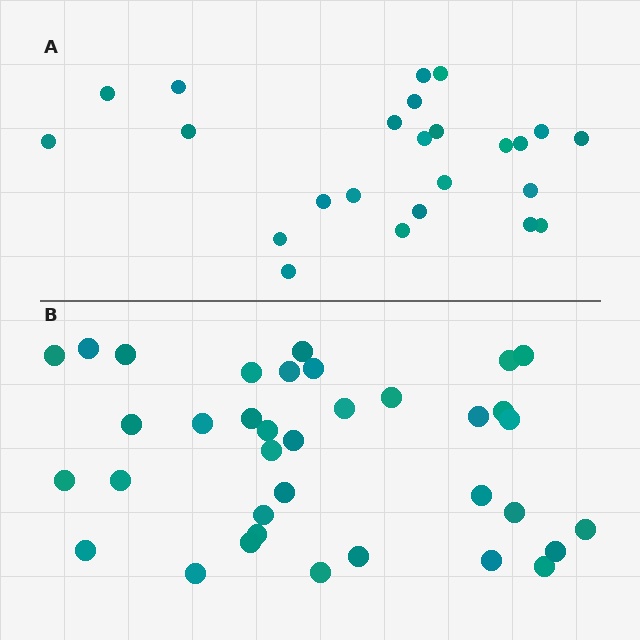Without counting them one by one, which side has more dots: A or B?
Region B (the bottom region) has more dots.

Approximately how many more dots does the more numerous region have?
Region B has roughly 12 or so more dots than region A.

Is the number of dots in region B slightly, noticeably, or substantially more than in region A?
Region B has substantially more. The ratio is roughly 1.5 to 1.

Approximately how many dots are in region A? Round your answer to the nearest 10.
About 20 dots. (The exact count is 24, which rounds to 20.)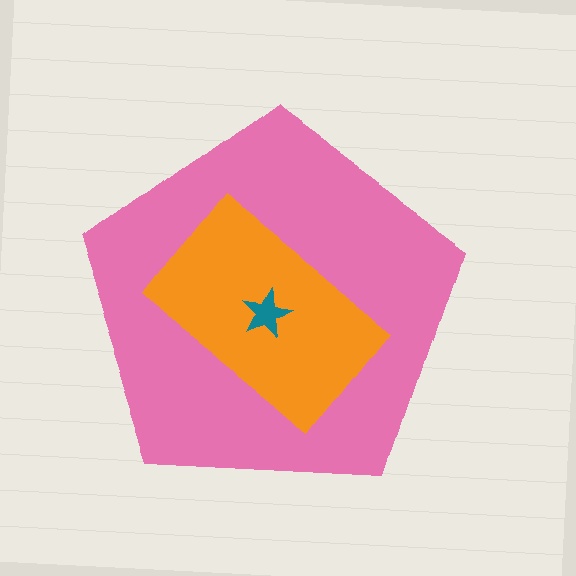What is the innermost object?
The teal star.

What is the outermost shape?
The pink pentagon.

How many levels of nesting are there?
3.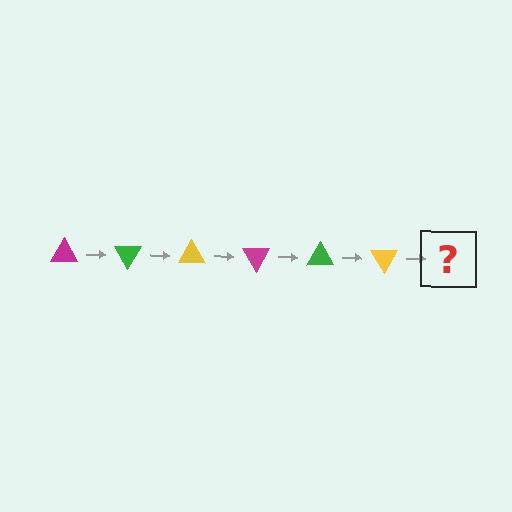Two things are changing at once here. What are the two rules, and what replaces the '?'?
The two rules are that it rotates 60 degrees each step and the color cycles through magenta, green, and yellow. The '?' should be a magenta triangle, rotated 360 degrees from the start.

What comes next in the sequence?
The next element should be a magenta triangle, rotated 360 degrees from the start.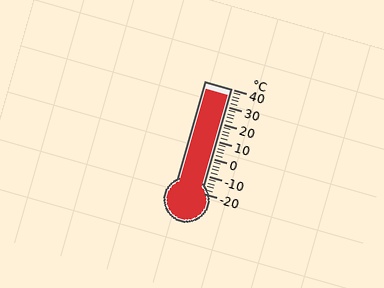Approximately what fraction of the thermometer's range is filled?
The thermometer is filled to approximately 95% of its range.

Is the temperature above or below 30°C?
The temperature is above 30°C.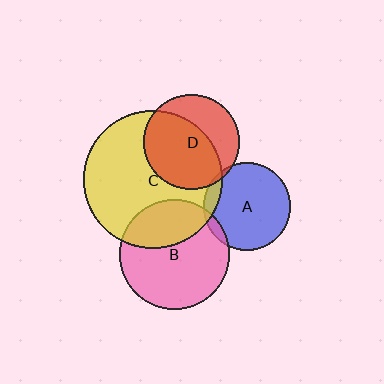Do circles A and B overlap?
Yes.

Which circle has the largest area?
Circle C (yellow).